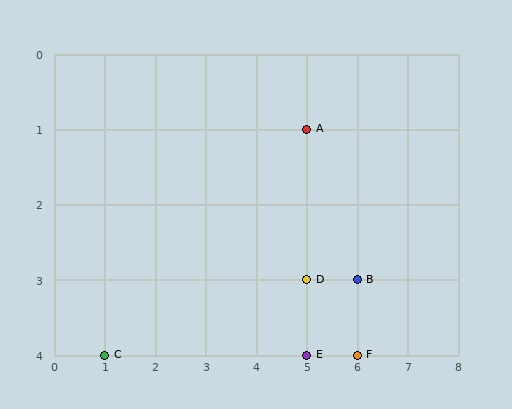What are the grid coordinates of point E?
Point E is at grid coordinates (5, 4).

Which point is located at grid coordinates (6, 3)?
Point B is at (6, 3).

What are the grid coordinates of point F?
Point F is at grid coordinates (6, 4).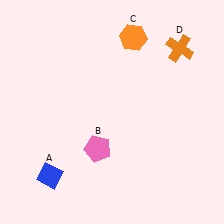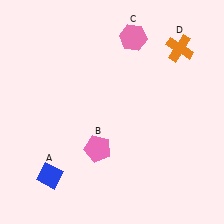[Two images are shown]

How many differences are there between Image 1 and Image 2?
There is 1 difference between the two images.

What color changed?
The hexagon (C) changed from orange in Image 1 to pink in Image 2.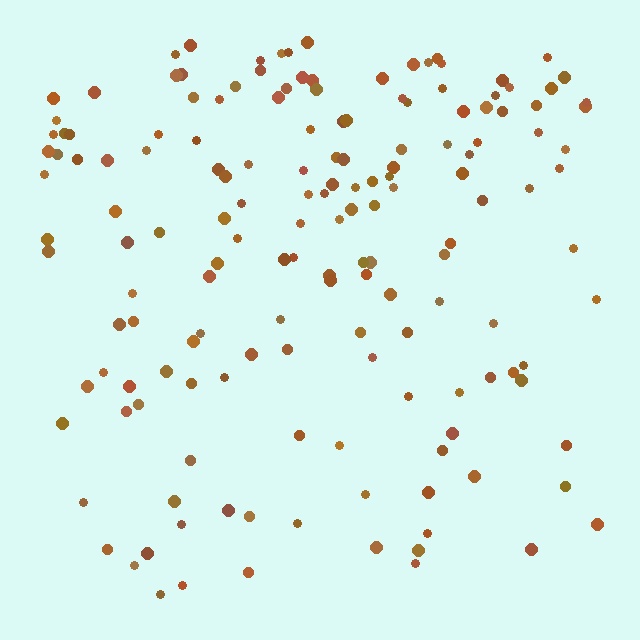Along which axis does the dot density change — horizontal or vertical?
Vertical.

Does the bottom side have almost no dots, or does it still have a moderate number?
Still a moderate number, just noticeably fewer than the top.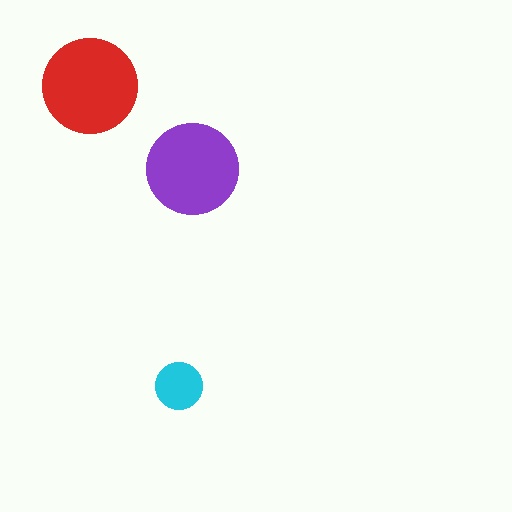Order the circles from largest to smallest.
the red one, the purple one, the cyan one.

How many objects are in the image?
There are 3 objects in the image.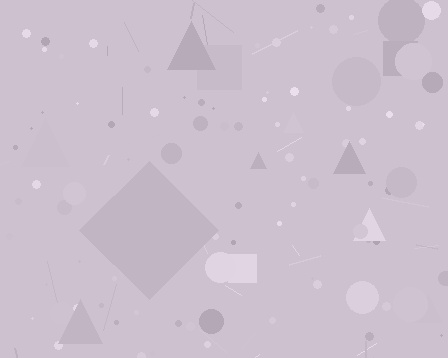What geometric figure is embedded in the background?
A diamond is embedded in the background.